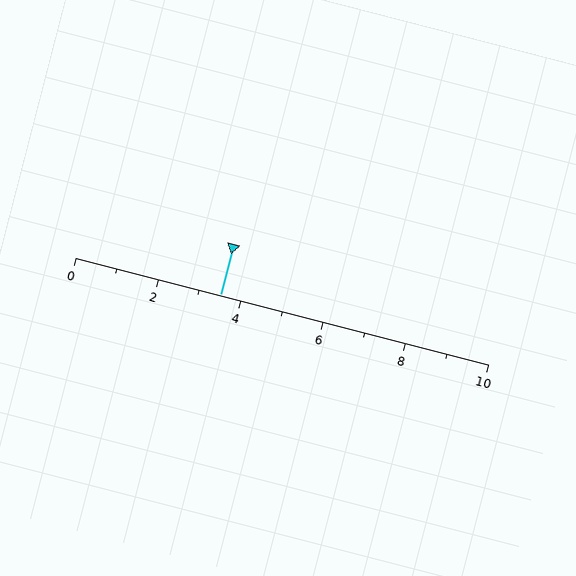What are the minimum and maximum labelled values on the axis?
The axis runs from 0 to 10.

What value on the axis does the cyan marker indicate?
The marker indicates approximately 3.5.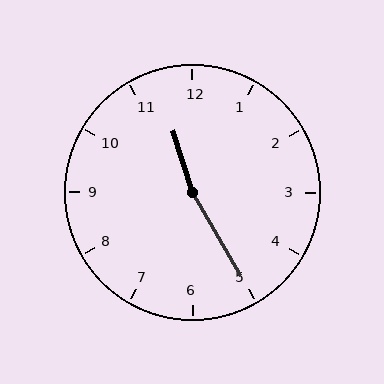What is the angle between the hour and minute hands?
Approximately 168 degrees.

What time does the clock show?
11:25.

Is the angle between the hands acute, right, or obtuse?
It is obtuse.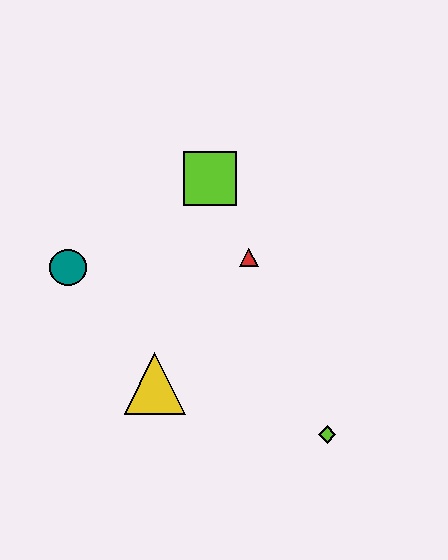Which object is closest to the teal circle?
The yellow triangle is closest to the teal circle.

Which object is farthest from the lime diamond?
The teal circle is farthest from the lime diamond.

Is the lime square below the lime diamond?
No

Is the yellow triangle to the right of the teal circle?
Yes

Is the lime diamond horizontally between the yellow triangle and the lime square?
No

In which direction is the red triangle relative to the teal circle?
The red triangle is to the right of the teal circle.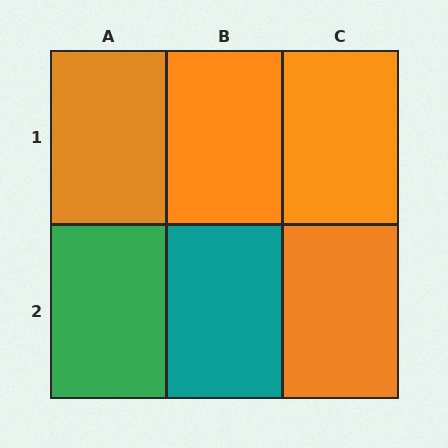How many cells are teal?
1 cell is teal.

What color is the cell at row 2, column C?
Orange.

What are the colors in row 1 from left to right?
Orange, orange, orange.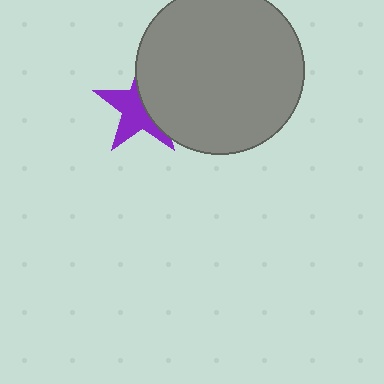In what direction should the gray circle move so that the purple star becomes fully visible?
The gray circle should move right. That is the shortest direction to clear the overlap and leave the purple star fully visible.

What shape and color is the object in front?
The object in front is a gray circle.